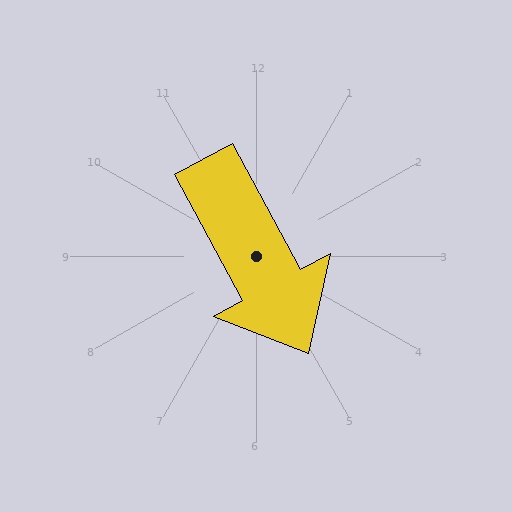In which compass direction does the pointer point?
Southeast.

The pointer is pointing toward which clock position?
Roughly 5 o'clock.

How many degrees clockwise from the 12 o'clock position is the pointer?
Approximately 152 degrees.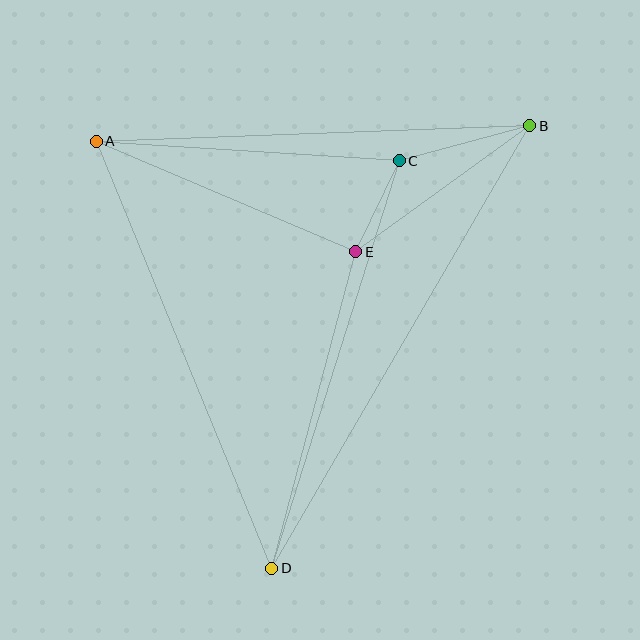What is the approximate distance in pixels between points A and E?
The distance between A and E is approximately 282 pixels.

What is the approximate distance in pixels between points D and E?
The distance between D and E is approximately 328 pixels.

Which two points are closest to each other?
Points C and E are closest to each other.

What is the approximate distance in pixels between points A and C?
The distance between A and C is approximately 304 pixels.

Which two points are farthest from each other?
Points B and D are farthest from each other.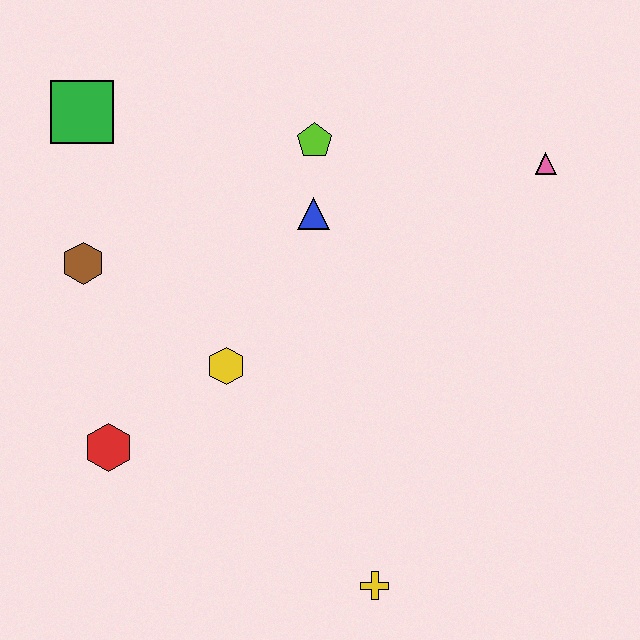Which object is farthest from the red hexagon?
The pink triangle is farthest from the red hexagon.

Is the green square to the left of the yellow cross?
Yes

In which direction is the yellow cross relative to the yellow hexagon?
The yellow cross is below the yellow hexagon.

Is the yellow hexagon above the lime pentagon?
No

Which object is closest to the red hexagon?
The yellow hexagon is closest to the red hexagon.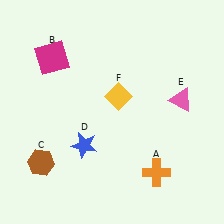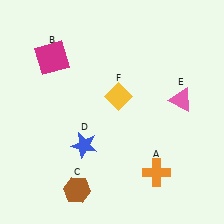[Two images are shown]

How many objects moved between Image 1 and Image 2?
1 object moved between the two images.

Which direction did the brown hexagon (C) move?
The brown hexagon (C) moved right.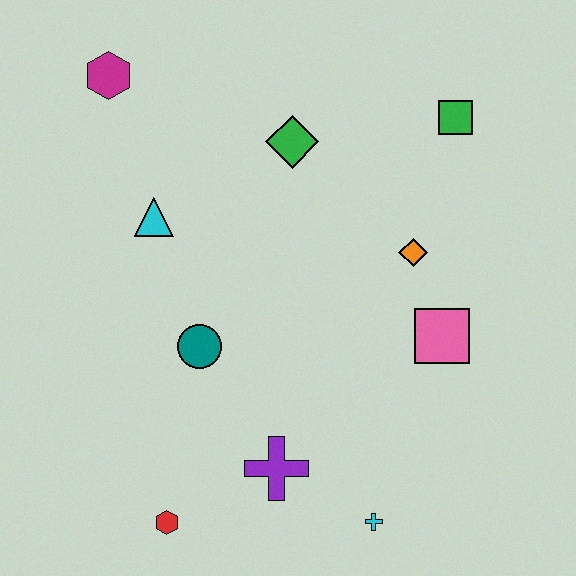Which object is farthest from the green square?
The red hexagon is farthest from the green square.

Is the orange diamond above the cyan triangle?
No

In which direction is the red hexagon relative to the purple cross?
The red hexagon is to the left of the purple cross.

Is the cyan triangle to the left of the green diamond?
Yes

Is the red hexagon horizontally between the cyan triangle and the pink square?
Yes